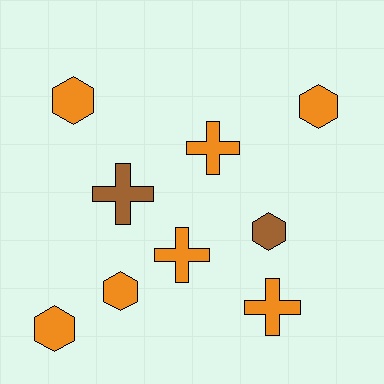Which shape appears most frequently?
Hexagon, with 5 objects.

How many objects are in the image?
There are 9 objects.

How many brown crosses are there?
There is 1 brown cross.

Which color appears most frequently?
Orange, with 7 objects.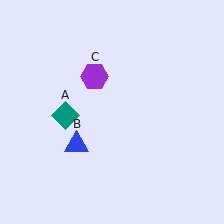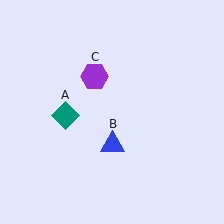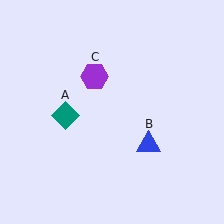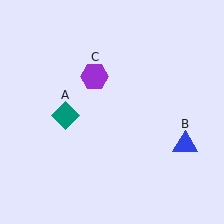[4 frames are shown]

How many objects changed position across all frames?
1 object changed position: blue triangle (object B).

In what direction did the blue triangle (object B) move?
The blue triangle (object B) moved right.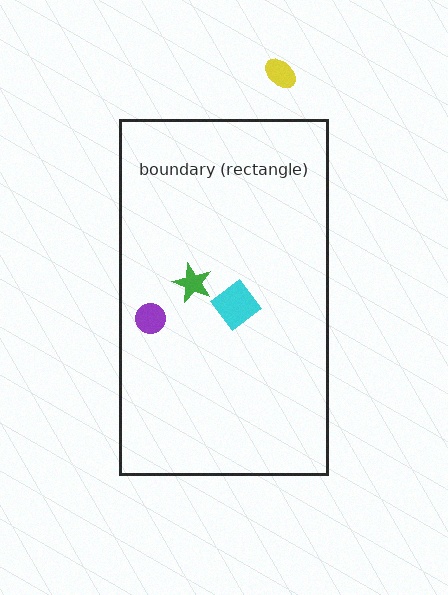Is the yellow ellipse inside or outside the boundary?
Outside.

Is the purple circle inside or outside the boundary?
Inside.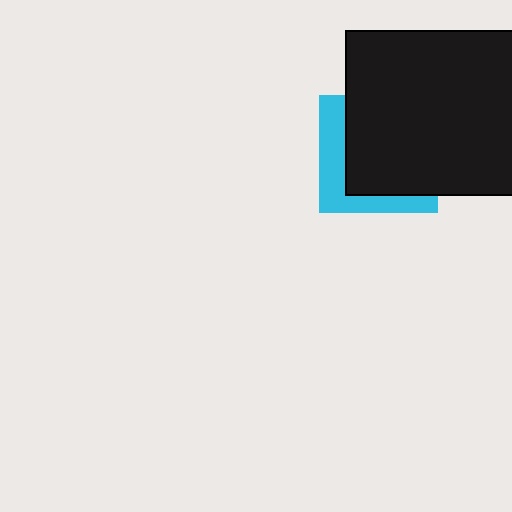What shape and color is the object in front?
The object in front is a black rectangle.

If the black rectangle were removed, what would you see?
You would see the complete cyan square.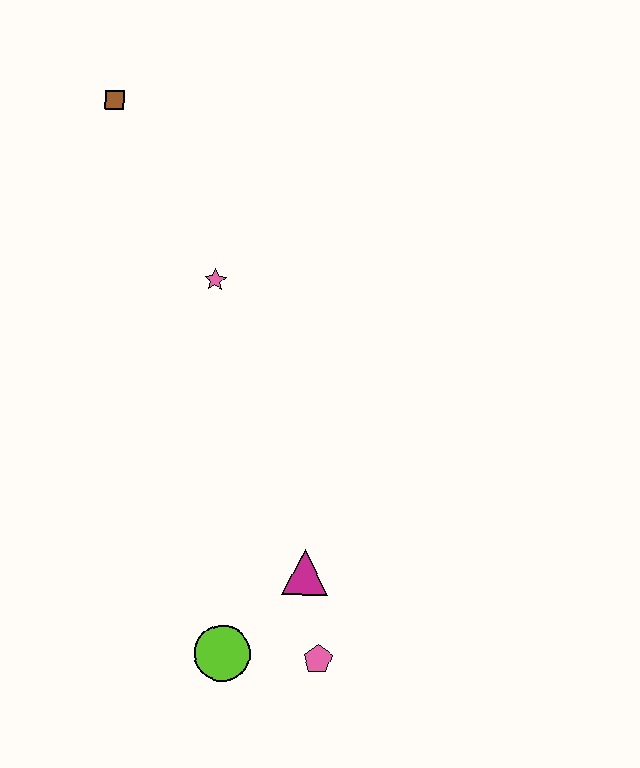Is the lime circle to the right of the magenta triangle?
No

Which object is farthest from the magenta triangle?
The brown square is farthest from the magenta triangle.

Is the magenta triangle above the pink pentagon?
Yes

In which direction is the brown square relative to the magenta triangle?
The brown square is above the magenta triangle.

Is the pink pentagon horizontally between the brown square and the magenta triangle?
No